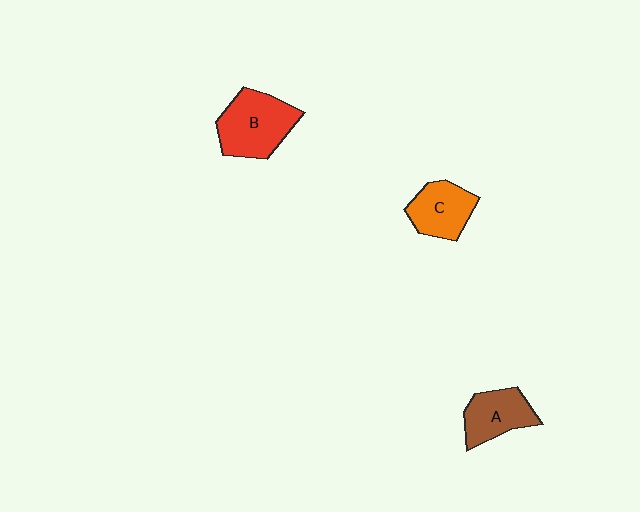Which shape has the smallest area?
Shape C (orange).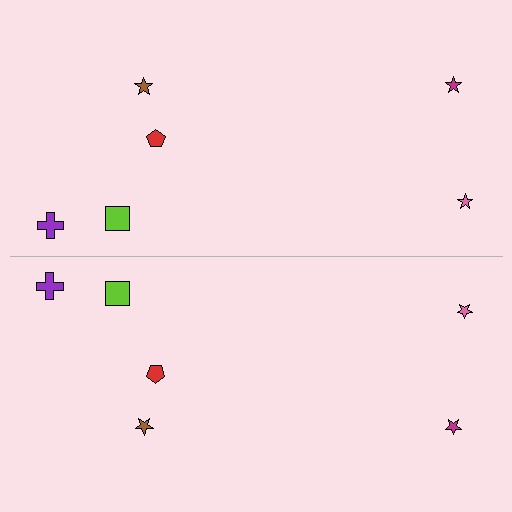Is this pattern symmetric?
Yes, this pattern has bilateral (reflection) symmetry.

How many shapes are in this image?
There are 12 shapes in this image.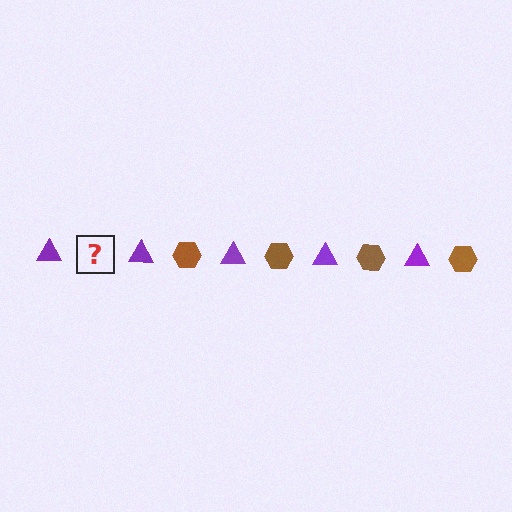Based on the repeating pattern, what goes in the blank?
The blank should be a brown hexagon.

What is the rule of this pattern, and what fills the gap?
The rule is that the pattern alternates between purple triangle and brown hexagon. The gap should be filled with a brown hexagon.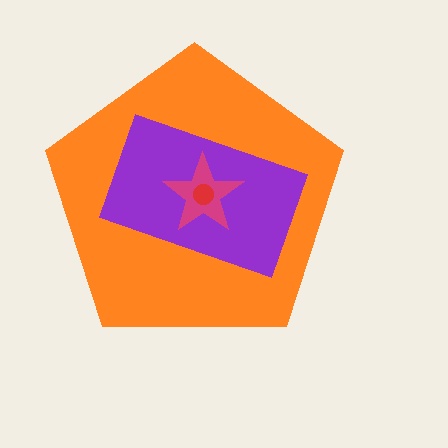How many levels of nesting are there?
4.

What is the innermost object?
The red circle.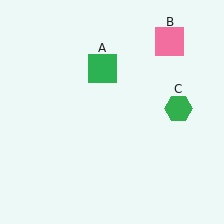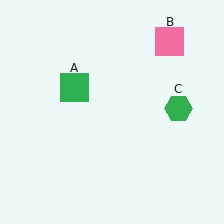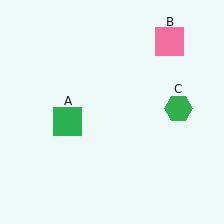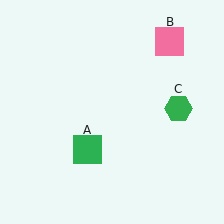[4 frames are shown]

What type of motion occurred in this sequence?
The green square (object A) rotated counterclockwise around the center of the scene.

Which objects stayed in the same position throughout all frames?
Pink square (object B) and green hexagon (object C) remained stationary.